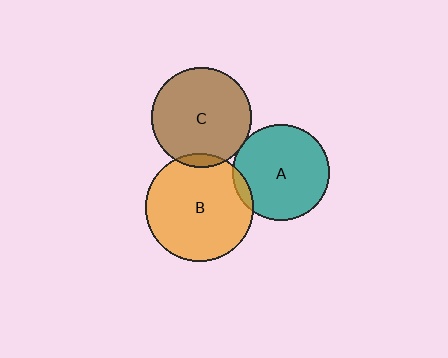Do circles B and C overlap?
Yes.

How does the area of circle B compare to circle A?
Approximately 1.3 times.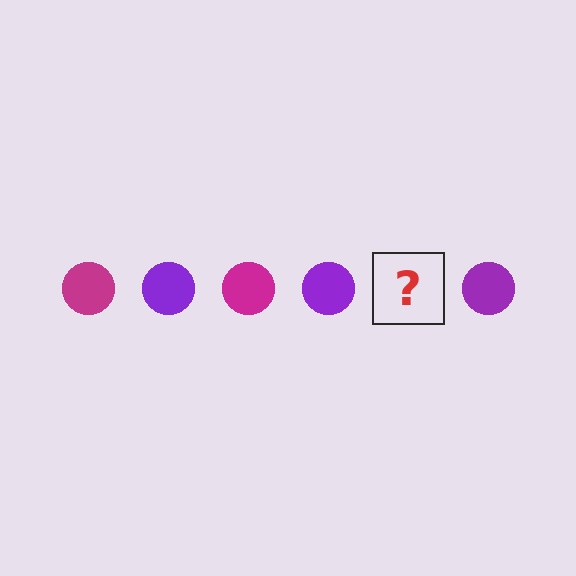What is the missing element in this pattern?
The missing element is a magenta circle.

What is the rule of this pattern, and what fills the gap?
The rule is that the pattern cycles through magenta, purple circles. The gap should be filled with a magenta circle.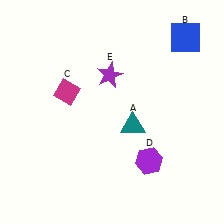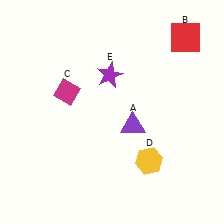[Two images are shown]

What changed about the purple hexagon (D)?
In Image 1, D is purple. In Image 2, it changed to yellow.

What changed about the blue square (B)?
In Image 1, B is blue. In Image 2, it changed to red.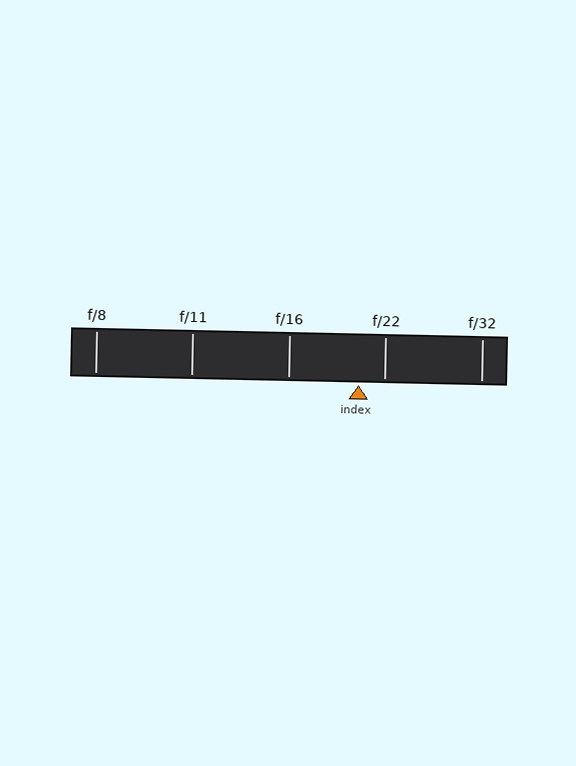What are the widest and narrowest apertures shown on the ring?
The widest aperture shown is f/8 and the narrowest is f/32.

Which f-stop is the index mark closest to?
The index mark is closest to f/22.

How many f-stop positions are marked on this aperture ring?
There are 5 f-stop positions marked.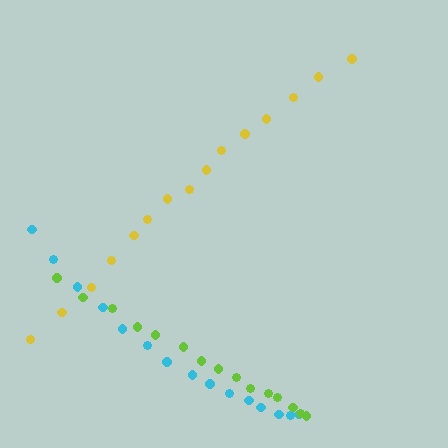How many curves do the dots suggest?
There are 3 distinct paths.